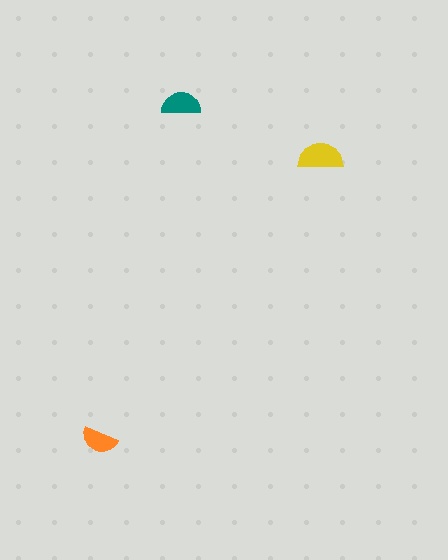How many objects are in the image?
There are 3 objects in the image.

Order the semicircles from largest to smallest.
the yellow one, the teal one, the orange one.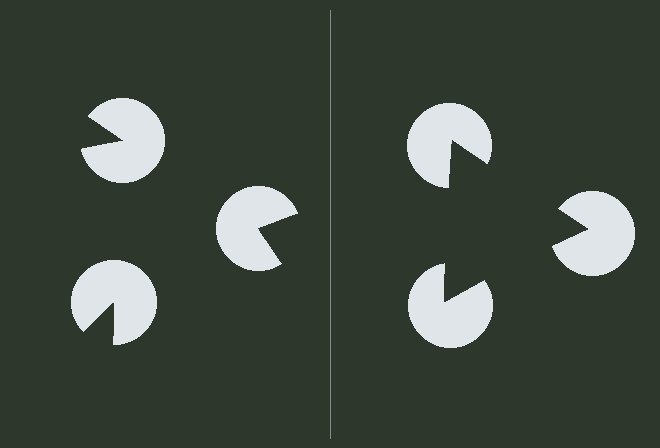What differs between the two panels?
The pac-man discs are positioned identically on both sides; only the wedge orientations differ. On the right they align to a triangle; on the left they are misaligned.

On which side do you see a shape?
An illusory triangle appears on the right side. On the left side the wedge cuts are rotated, so no coherent shape forms.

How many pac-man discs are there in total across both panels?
6 — 3 on each side.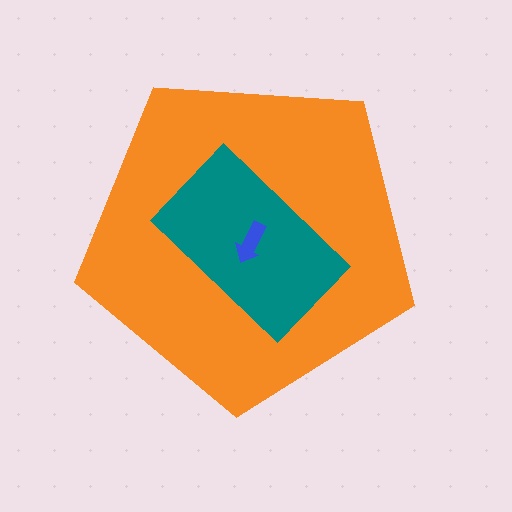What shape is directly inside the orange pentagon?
The teal rectangle.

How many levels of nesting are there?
3.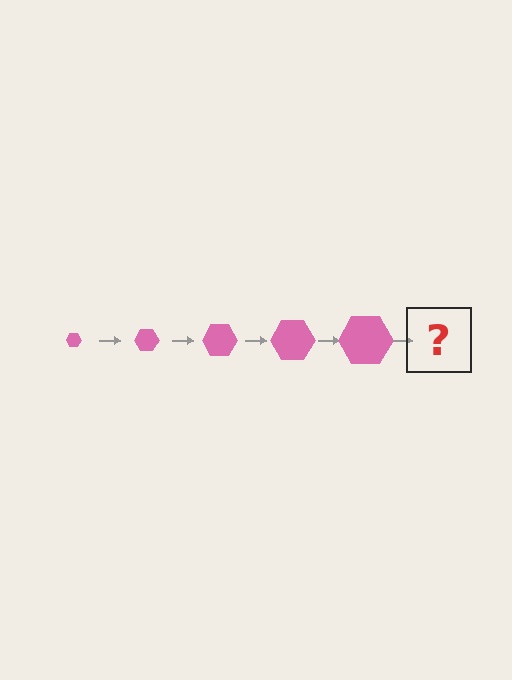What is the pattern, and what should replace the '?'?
The pattern is that the hexagon gets progressively larger each step. The '?' should be a pink hexagon, larger than the previous one.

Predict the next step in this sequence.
The next step is a pink hexagon, larger than the previous one.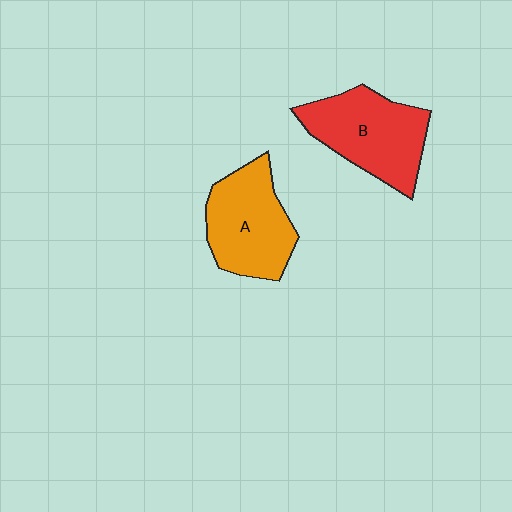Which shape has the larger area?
Shape B (red).